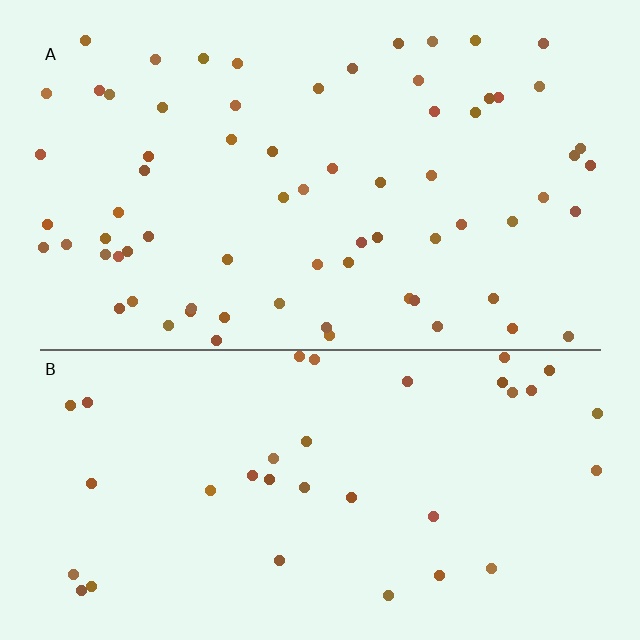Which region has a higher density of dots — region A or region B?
A (the top).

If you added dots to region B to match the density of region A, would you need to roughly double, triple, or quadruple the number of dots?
Approximately double.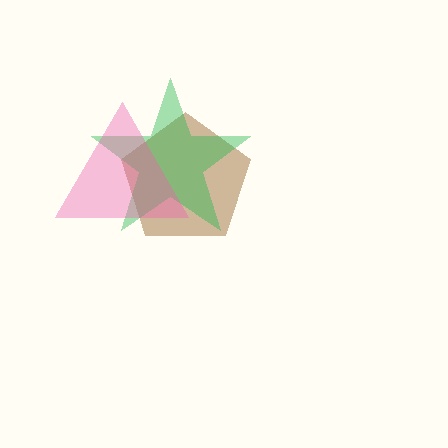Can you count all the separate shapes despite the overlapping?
Yes, there are 3 separate shapes.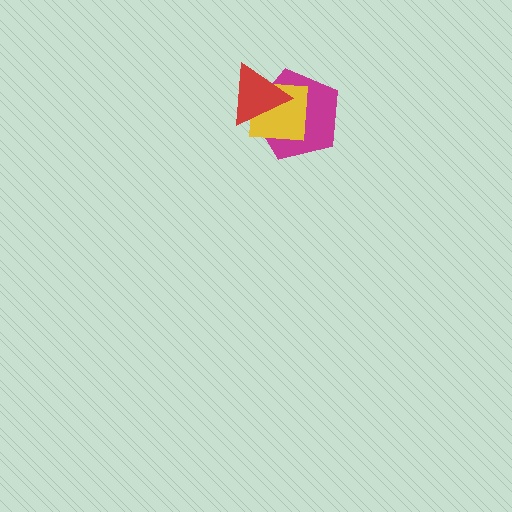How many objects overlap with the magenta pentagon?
2 objects overlap with the magenta pentagon.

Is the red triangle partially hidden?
No, no other shape covers it.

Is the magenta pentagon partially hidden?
Yes, it is partially covered by another shape.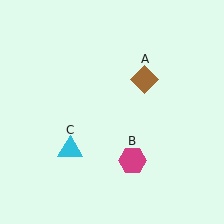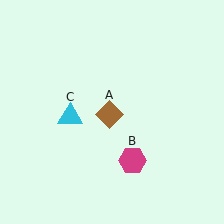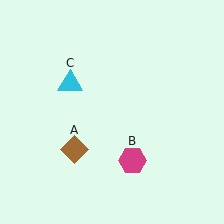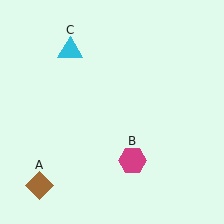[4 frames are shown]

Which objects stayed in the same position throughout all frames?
Magenta hexagon (object B) remained stationary.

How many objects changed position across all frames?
2 objects changed position: brown diamond (object A), cyan triangle (object C).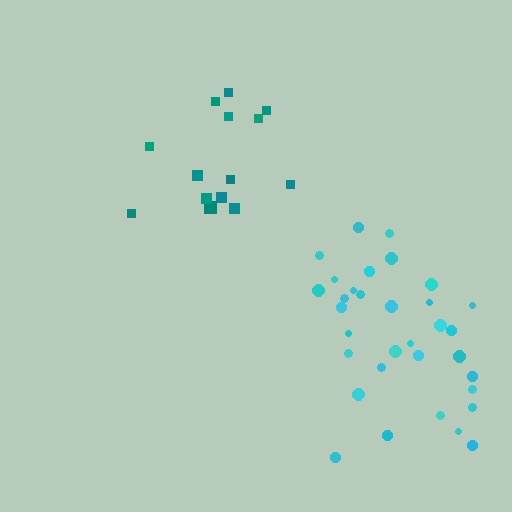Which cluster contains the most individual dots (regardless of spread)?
Cyan (33).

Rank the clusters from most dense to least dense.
cyan, teal.